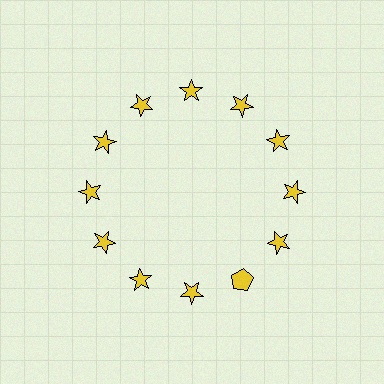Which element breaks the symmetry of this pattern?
The yellow pentagon at roughly the 5 o'clock position breaks the symmetry. All other shapes are yellow stars.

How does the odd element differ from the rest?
It has a different shape: pentagon instead of star.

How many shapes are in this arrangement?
There are 12 shapes arranged in a ring pattern.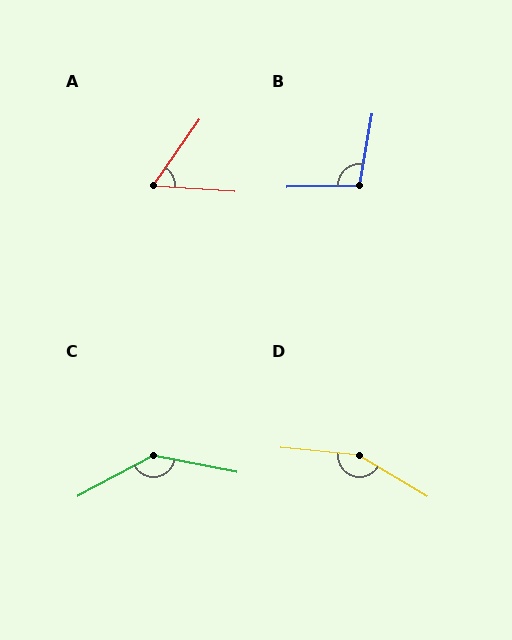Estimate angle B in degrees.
Approximately 101 degrees.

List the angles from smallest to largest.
A (59°), B (101°), C (141°), D (154°).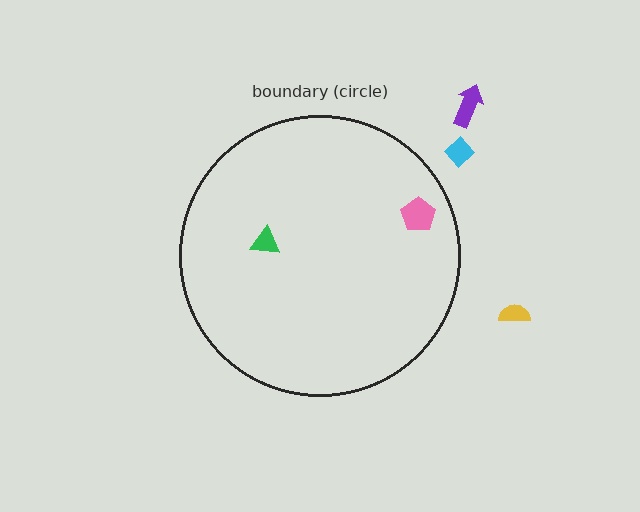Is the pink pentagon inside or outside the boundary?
Inside.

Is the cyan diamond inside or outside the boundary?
Outside.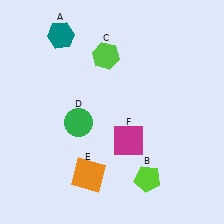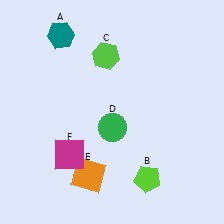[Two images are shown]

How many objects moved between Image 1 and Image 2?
2 objects moved between the two images.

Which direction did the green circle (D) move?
The green circle (D) moved right.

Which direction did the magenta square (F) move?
The magenta square (F) moved left.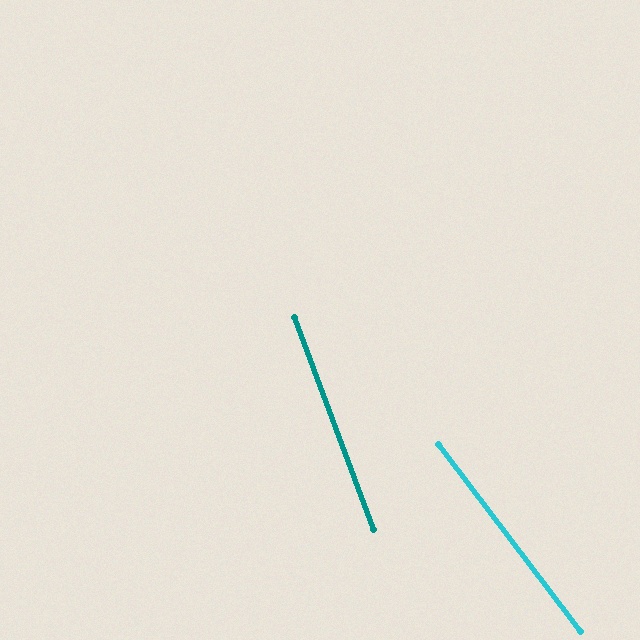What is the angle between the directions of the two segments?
Approximately 17 degrees.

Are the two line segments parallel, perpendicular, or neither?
Neither parallel nor perpendicular — they differ by about 17°.